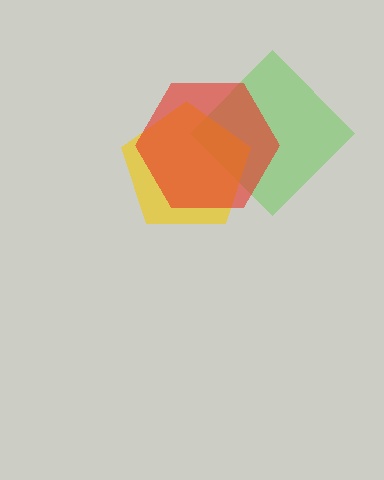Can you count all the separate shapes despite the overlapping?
Yes, there are 3 separate shapes.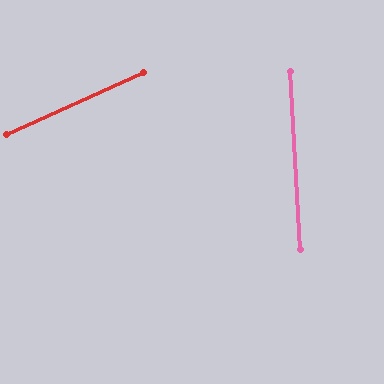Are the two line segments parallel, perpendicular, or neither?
Neither parallel nor perpendicular — they differ by about 69°.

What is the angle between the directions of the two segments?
Approximately 69 degrees.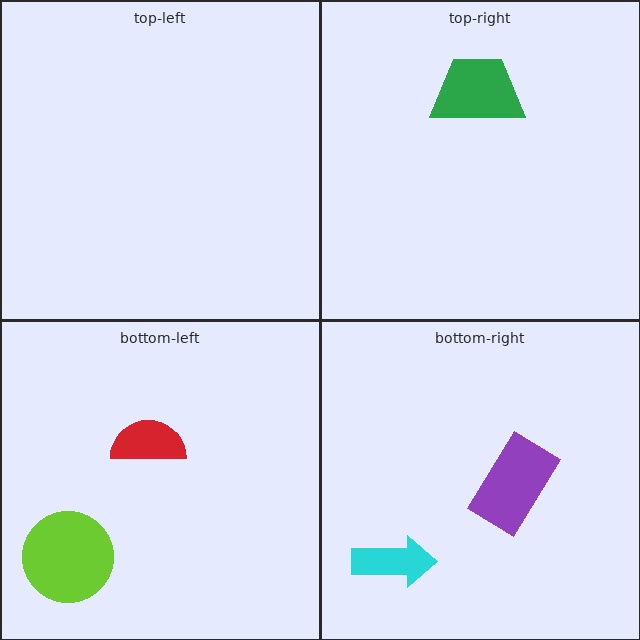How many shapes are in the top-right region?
1.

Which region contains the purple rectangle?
The bottom-right region.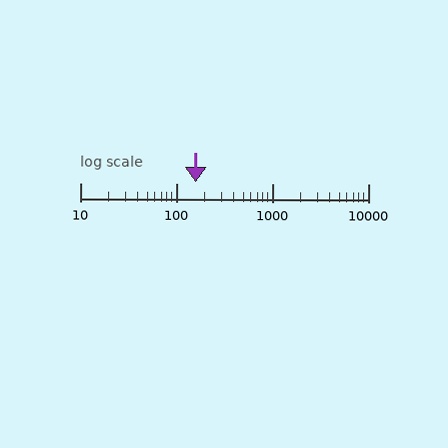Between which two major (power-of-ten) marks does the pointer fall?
The pointer is between 100 and 1000.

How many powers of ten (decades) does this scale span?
The scale spans 3 decades, from 10 to 10000.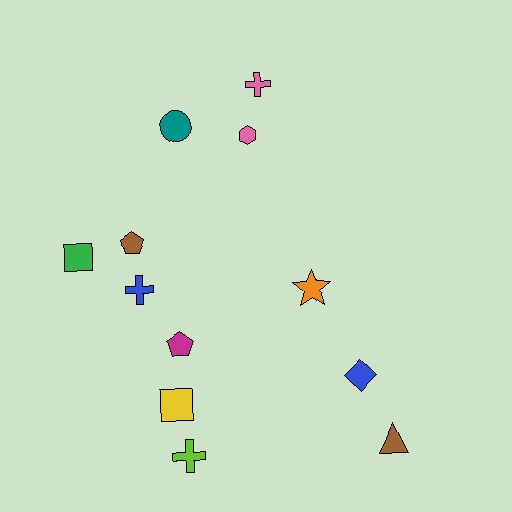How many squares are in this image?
There are 2 squares.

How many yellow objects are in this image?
There is 1 yellow object.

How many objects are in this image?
There are 12 objects.